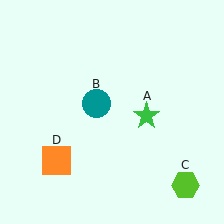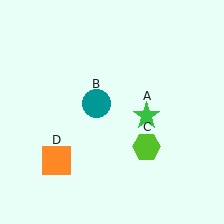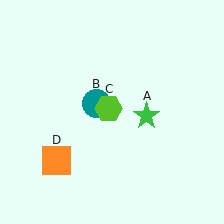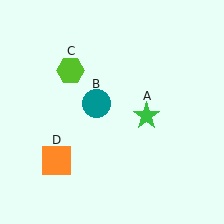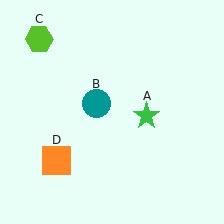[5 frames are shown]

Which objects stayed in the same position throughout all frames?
Green star (object A) and teal circle (object B) and orange square (object D) remained stationary.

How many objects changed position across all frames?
1 object changed position: lime hexagon (object C).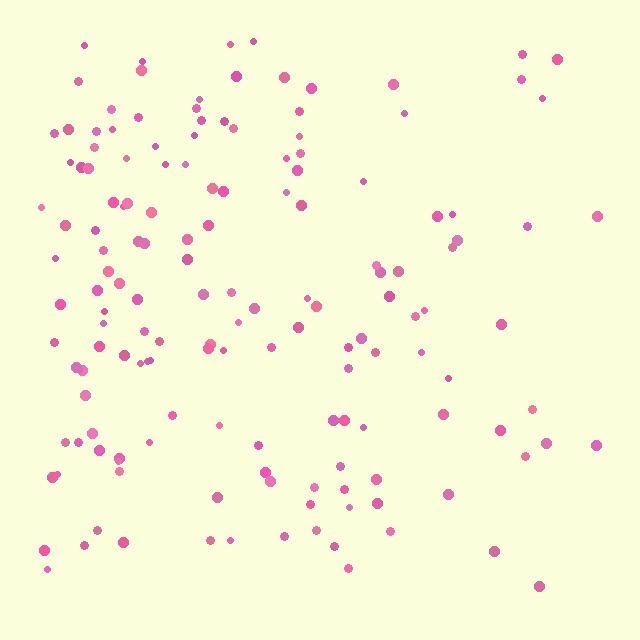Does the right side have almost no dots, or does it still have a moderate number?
Still a moderate number, just noticeably fewer than the left.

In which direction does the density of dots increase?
From right to left, with the left side densest.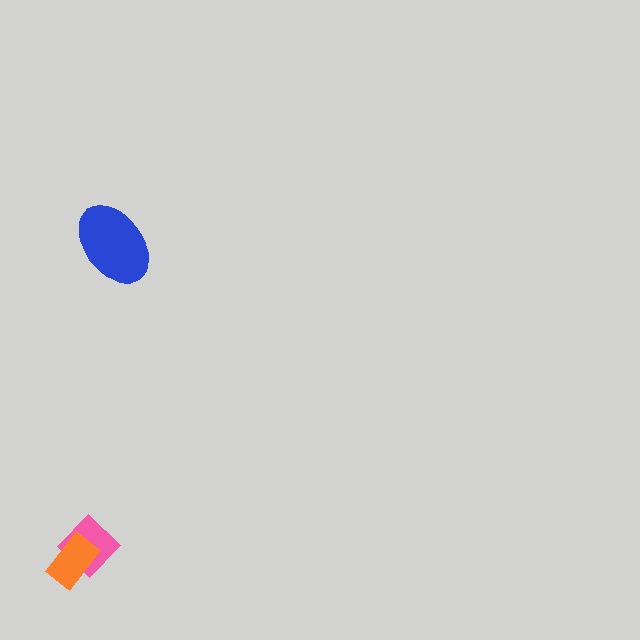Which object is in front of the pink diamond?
The orange rectangle is in front of the pink diamond.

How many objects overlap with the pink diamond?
1 object overlaps with the pink diamond.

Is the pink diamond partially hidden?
Yes, it is partially covered by another shape.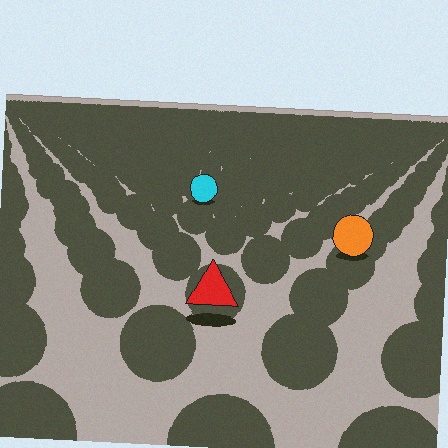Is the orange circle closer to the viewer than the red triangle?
No. The red triangle is closer — you can tell from the texture gradient: the ground texture is coarser near it.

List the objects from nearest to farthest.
From nearest to farthest: the red triangle, the orange circle, the cyan circle.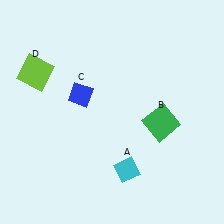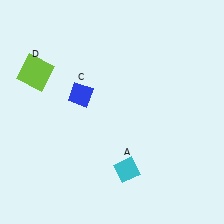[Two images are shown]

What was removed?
The green square (B) was removed in Image 2.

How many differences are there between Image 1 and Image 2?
There is 1 difference between the two images.